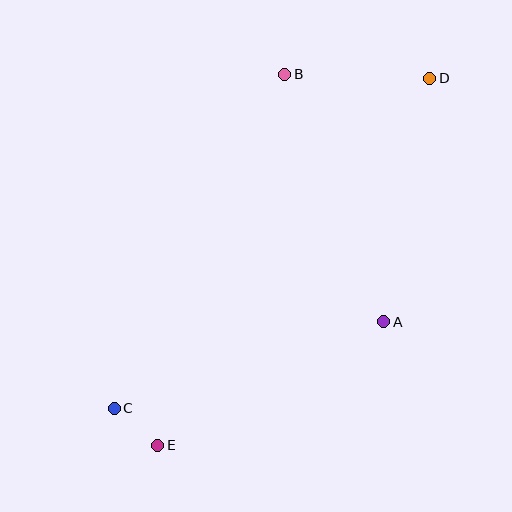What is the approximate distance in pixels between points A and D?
The distance between A and D is approximately 248 pixels.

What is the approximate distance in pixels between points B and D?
The distance between B and D is approximately 145 pixels.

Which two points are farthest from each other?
Points D and E are farthest from each other.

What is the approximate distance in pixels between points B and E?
The distance between B and E is approximately 392 pixels.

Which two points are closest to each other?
Points C and E are closest to each other.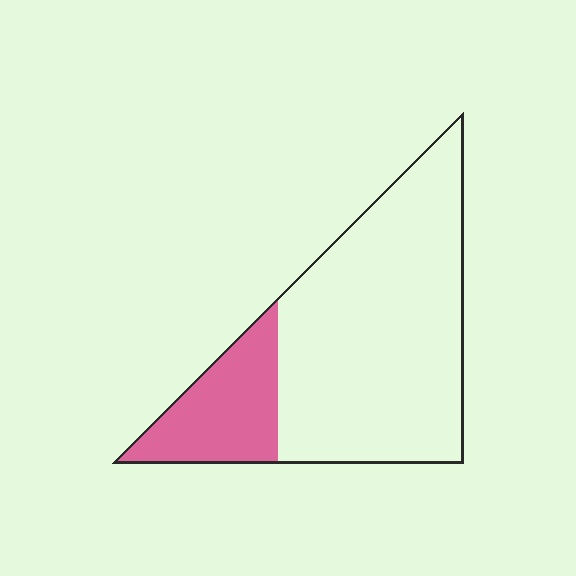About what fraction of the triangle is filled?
About one fifth (1/5).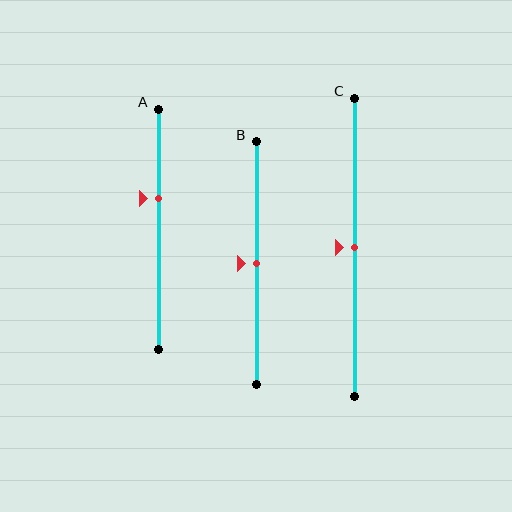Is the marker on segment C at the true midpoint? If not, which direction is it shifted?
Yes, the marker on segment C is at the true midpoint.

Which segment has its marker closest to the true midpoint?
Segment B has its marker closest to the true midpoint.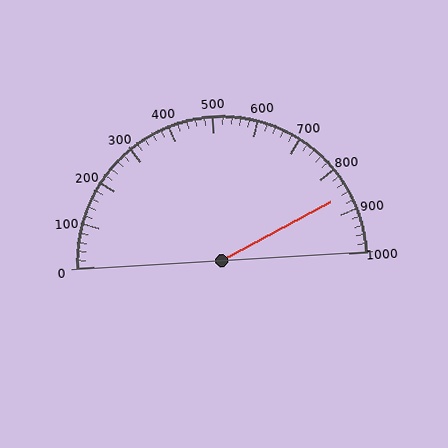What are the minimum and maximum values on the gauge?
The gauge ranges from 0 to 1000.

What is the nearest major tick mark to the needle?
The nearest major tick mark is 900.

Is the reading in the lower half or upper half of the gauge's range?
The reading is in the upper half of the range (0 to 1000).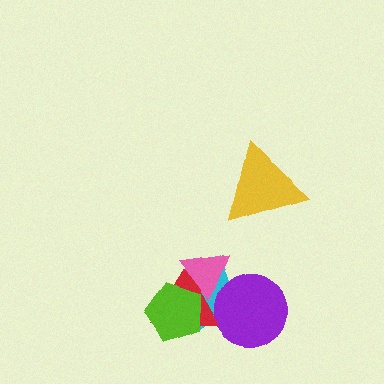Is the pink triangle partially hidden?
No, no other shape covers it.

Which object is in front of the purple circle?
The red triangle is in front of the purple circle.